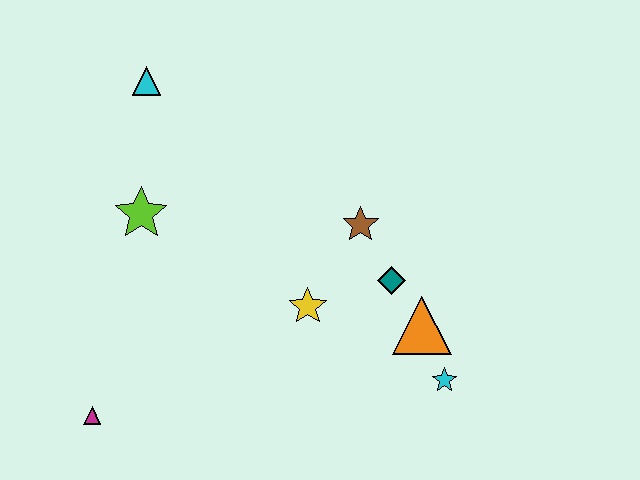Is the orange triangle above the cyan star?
Yes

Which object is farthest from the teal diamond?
The magenta triangle is farthest from the teal diamond.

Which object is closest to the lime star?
The cyan triangle is closest to the lime star.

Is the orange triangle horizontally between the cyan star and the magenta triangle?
Yes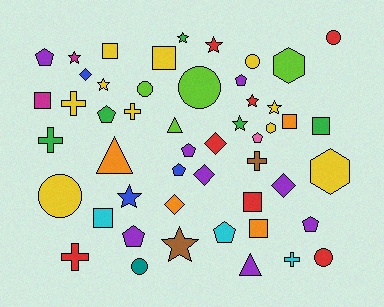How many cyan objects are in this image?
There are 3 cyan objects.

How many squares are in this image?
There are 8 squares.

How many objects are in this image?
There are 50 objects.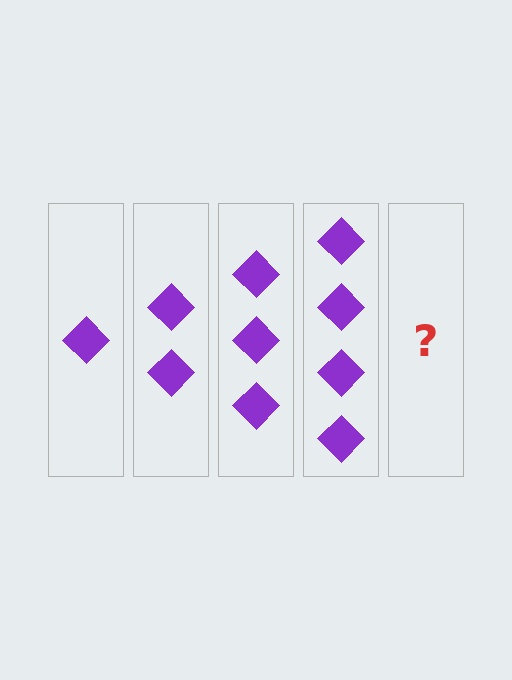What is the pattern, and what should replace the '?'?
The pattern is that each step adds one more diamond. The '?' should be 5 diamonds.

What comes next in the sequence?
The next element should be 5 diamonds.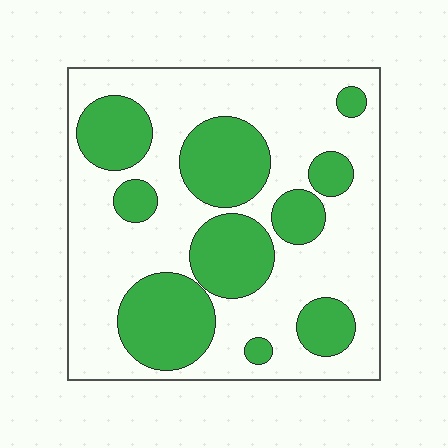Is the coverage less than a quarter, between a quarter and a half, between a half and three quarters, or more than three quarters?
Between a quarter and a half.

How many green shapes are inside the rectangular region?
10.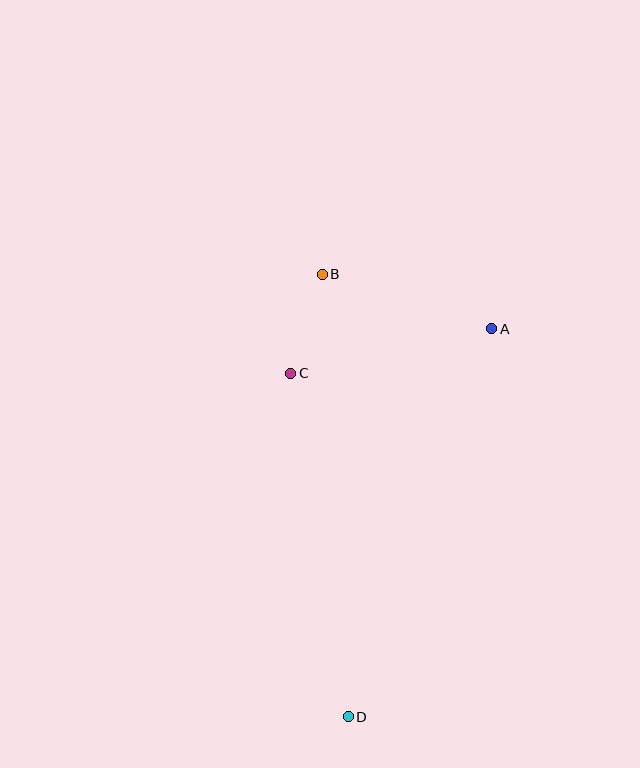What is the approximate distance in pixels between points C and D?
The distance between C and D is approximately 348 pixels.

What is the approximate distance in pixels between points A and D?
The distance between A and D is approximately 414 pixels.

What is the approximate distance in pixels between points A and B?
The distance between A and B is approximately 178 pixels.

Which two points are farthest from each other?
Points B and D are farthest from each other.